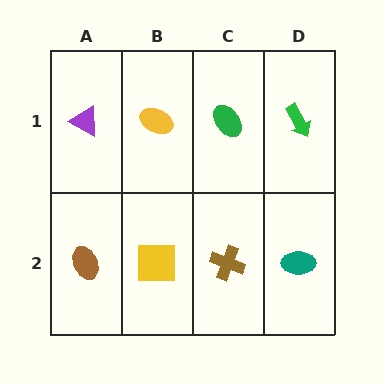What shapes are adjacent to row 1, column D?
A teal ellipse (row 2, column D), a green ellipse (row 1, column C).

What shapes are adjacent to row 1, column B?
A yellow square (row 2, column B), a purple triangle (row 1, column A), a green ellipse (row 1, column C).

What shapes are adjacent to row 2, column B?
A yellow ellipse (row 1, column B), a brown ellipse (row 2, column A), a brown cross (row 2, column C).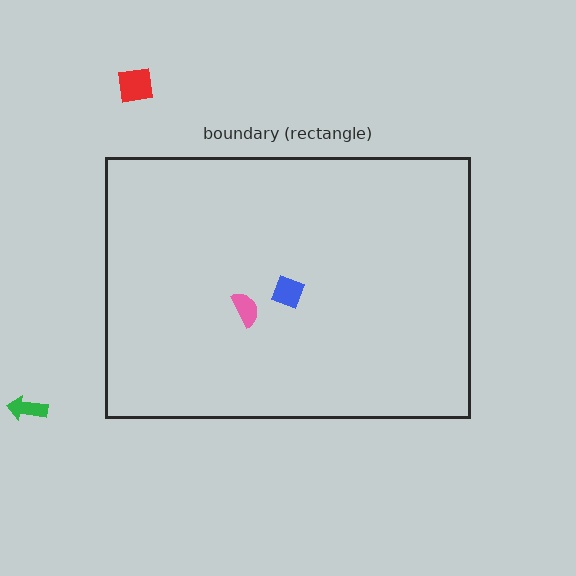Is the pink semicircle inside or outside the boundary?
Inside.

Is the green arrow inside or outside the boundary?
Outside.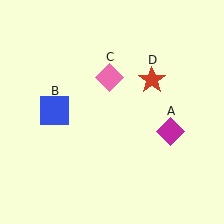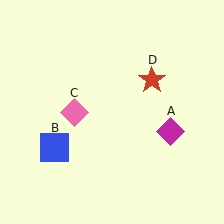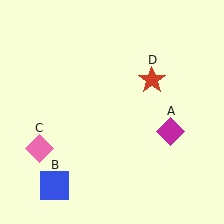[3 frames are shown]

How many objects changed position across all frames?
2 objects changed position: blue square (object B), pink diamond (object C).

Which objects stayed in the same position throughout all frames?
Magenta diamond (object A) and red star (object D) remained stationary.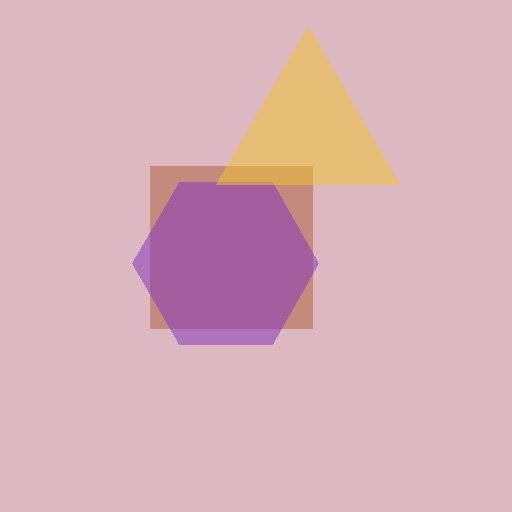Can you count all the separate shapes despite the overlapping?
Yes, there are 3 separate shapes.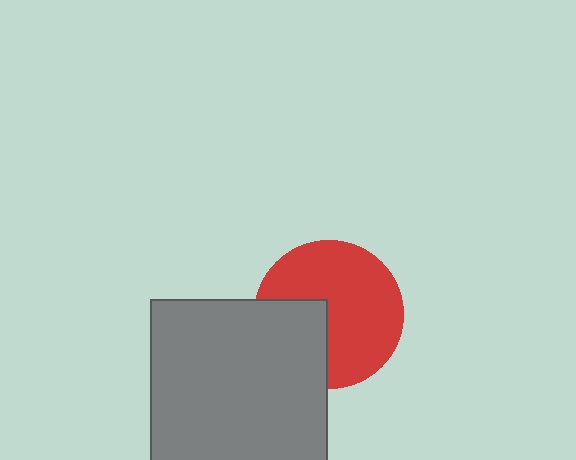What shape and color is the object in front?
The object in front is a gray rectangle.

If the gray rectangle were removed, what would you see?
You would see the complete red circle.